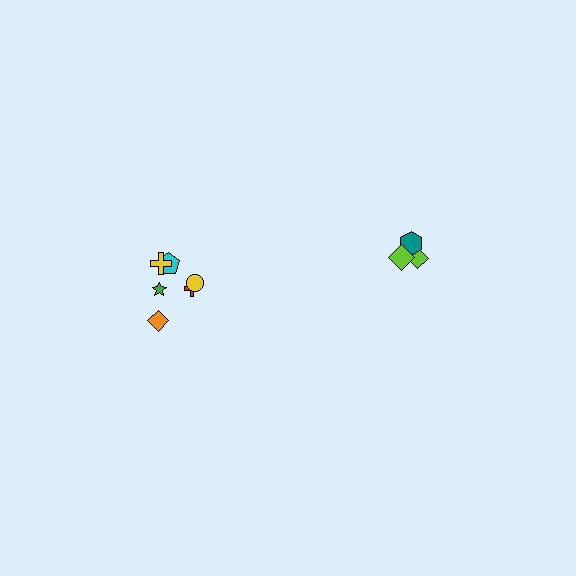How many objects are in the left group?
There are 6 objects.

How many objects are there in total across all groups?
There are 10 objects.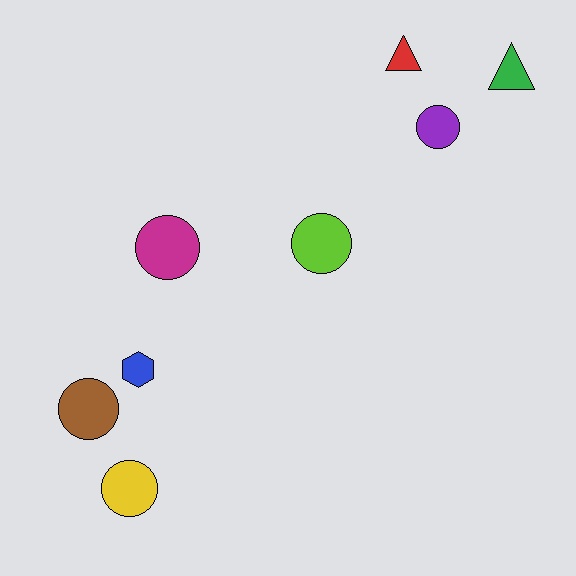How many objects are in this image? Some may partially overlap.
There are 8 objects.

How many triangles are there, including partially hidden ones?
There are 2 triangles.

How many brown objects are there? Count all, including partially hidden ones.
There is 1 brown object.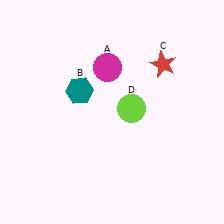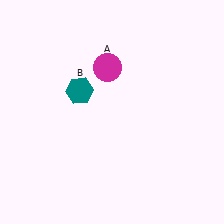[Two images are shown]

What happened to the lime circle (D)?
The lime circle (D) was removed in Image 2. It was in the top-right area of Image 1.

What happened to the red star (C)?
The red star (C) was removed in Image 2. It was in the top-right area of Image 1.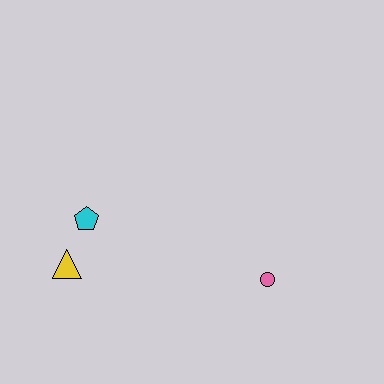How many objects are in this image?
There are 3 objects.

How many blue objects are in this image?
There are no blue objects.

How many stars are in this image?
There are no stars.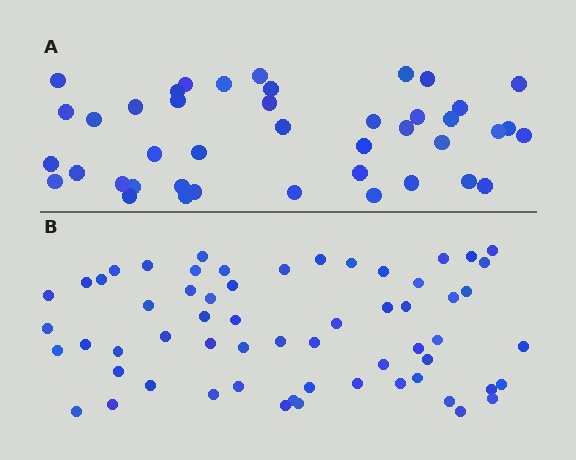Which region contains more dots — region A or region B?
Region B (the bottom region) has more dots.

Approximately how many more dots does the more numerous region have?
Region B has approximately 20 more dots than region A.